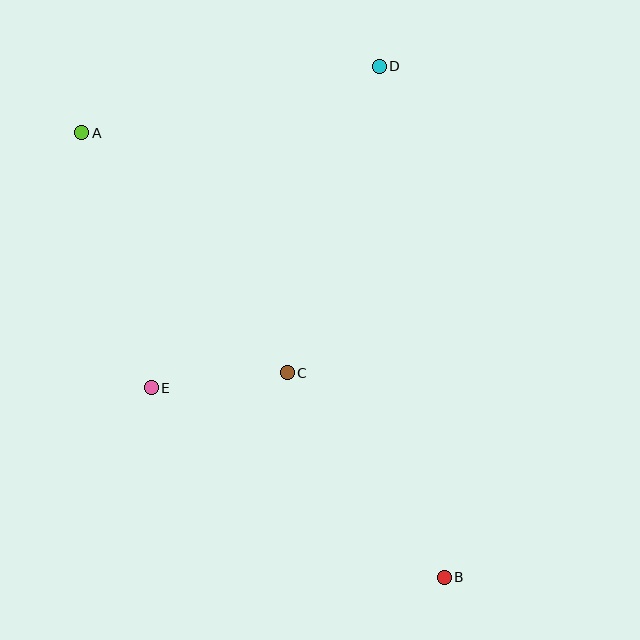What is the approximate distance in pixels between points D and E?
The distance between D and E is approximately 394 pixels.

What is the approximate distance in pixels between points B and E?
The distance between B and E is approximately 349 pixels.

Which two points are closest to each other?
Points C and E are closest to each other.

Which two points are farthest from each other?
Points A and B are farthest from each other.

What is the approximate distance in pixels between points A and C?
The distance between A and C is approximately 316 pixels.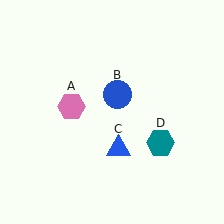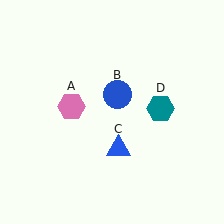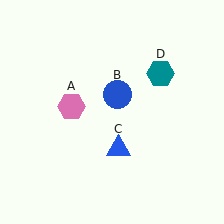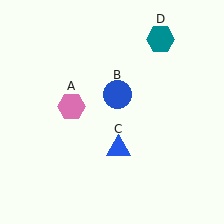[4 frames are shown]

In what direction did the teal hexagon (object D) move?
The teal hexagon (object D) moved up.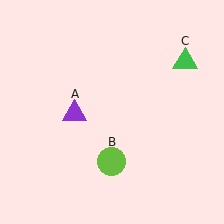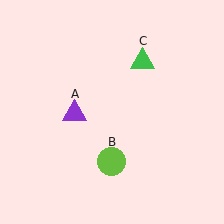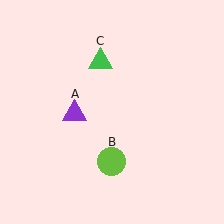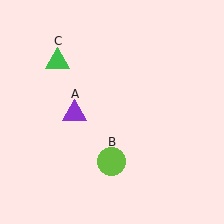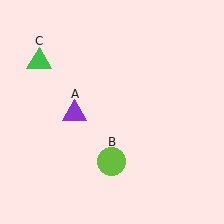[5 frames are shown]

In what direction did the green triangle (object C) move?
The green triangle (object C) moved left.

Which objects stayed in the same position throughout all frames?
Purple triangle (object A) and lime circle (object B) remained stationary.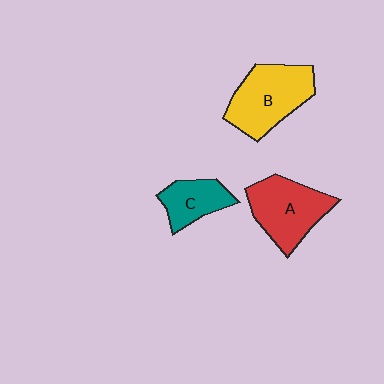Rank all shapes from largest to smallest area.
From largest to smallest: B (yellow), A (red), C (teal).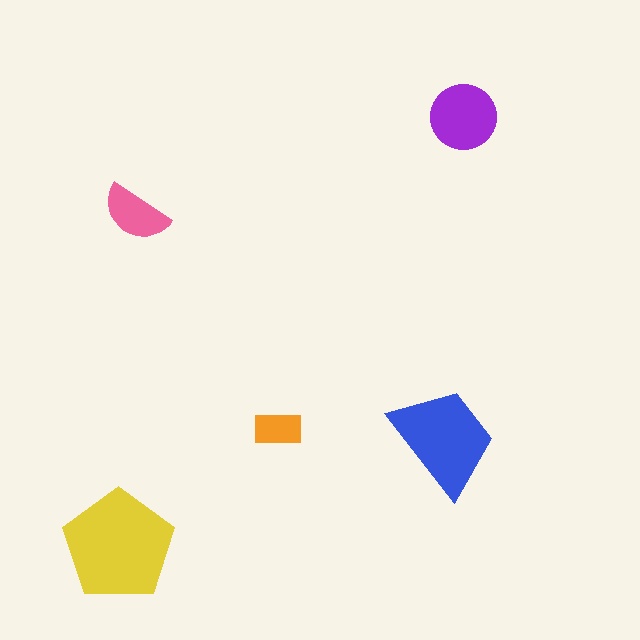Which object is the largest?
The yellow pentagon.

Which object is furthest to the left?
The yellow pentagon is leftmost.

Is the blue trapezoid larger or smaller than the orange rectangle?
Larger.